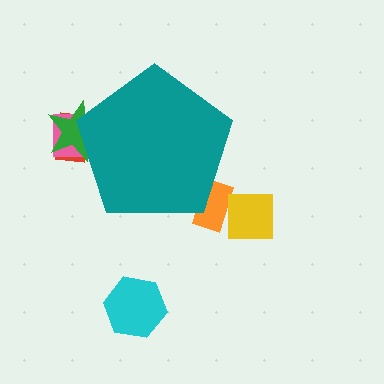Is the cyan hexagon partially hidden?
No, the cyan hexagon is fully visible.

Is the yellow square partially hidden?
No, the yellow square is fully visible.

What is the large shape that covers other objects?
A teal pentagon.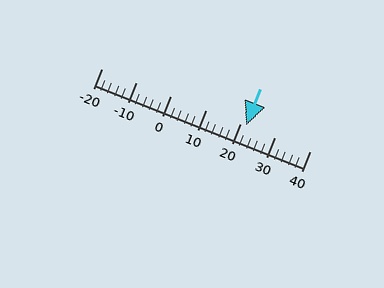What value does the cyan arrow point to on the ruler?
The cyan arrow points to approximately 22.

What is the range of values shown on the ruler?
The ruler shows values from -20 to 40.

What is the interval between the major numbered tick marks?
The major tick marks are spaced 10 units apart.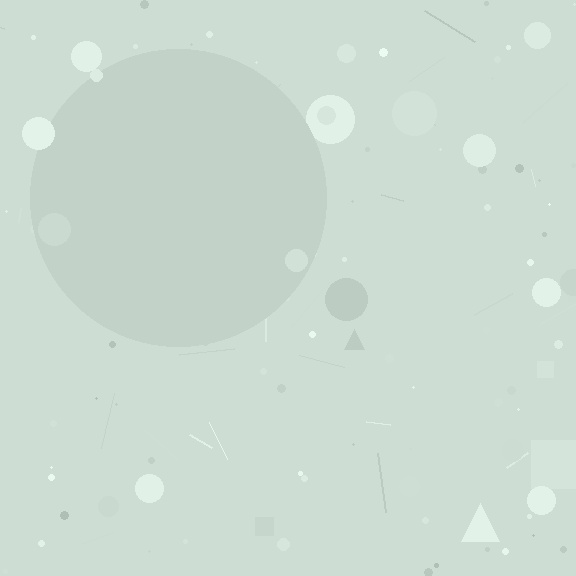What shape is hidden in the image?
A circle is hidden in the image.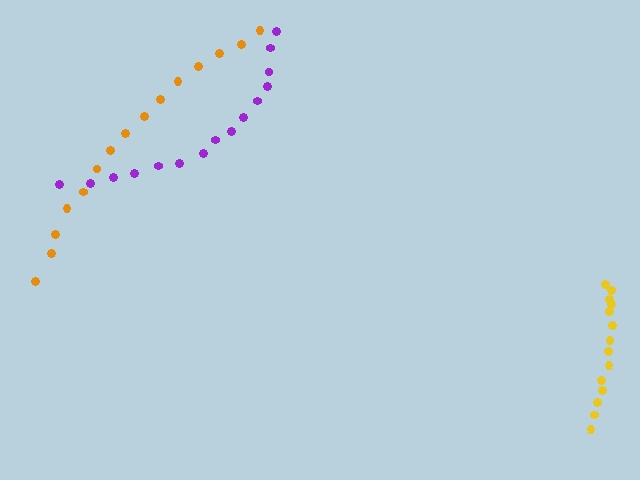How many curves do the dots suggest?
There are 3 distinct paths.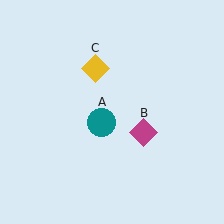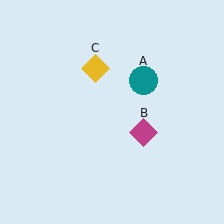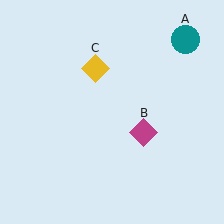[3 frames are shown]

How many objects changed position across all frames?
1 object changed position: teal circle (object A).